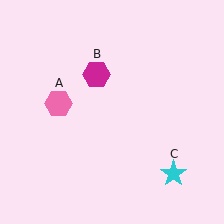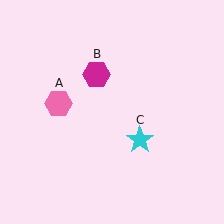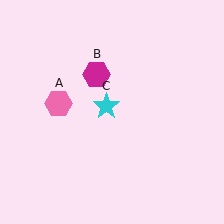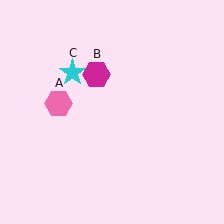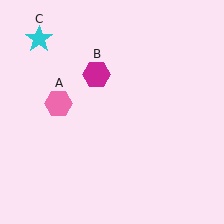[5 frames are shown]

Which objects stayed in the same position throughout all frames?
Pink hexagon (object A) and magenta hexagon (object B) remained stationary.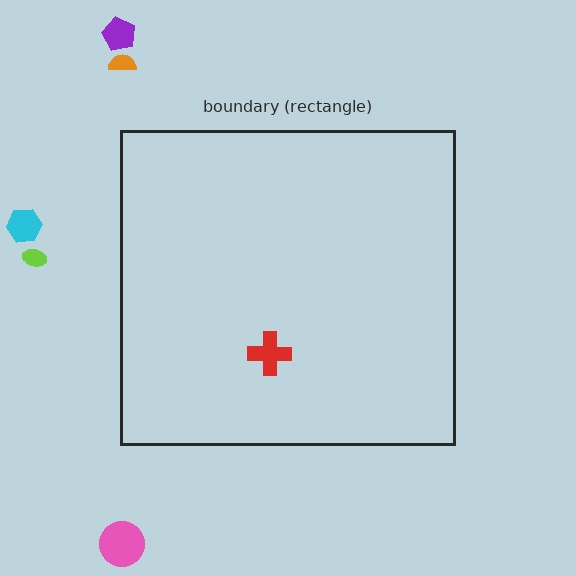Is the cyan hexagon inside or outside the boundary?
Outside.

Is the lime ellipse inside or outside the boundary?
Outside.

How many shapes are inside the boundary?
1 inside, 5 outside.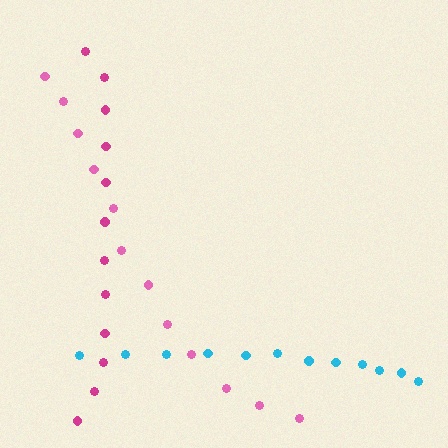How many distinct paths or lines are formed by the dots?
There are 3 distinct paths.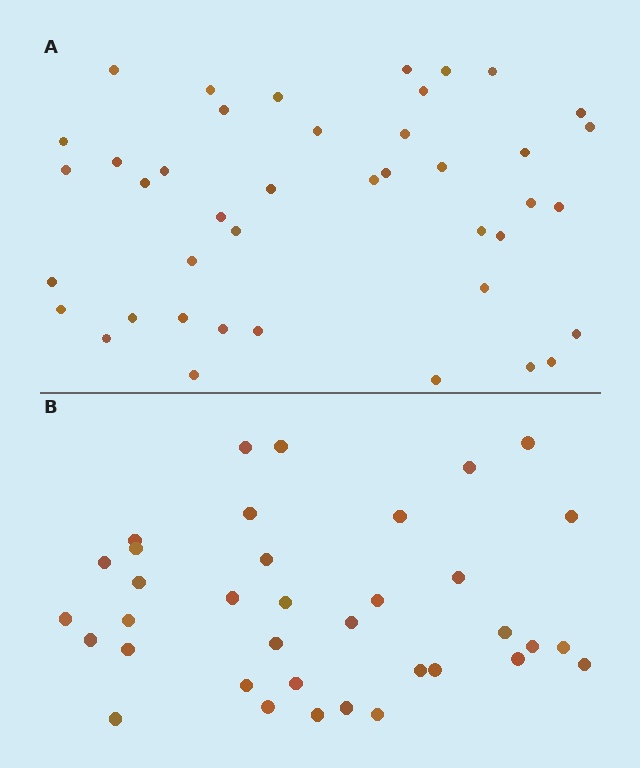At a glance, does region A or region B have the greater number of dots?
Region A (the top region) has more dots.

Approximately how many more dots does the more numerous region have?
Region A has about 6 more dots than region B.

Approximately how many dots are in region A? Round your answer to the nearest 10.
About 40 dots. (The exact count is 42, which rounds to 40.)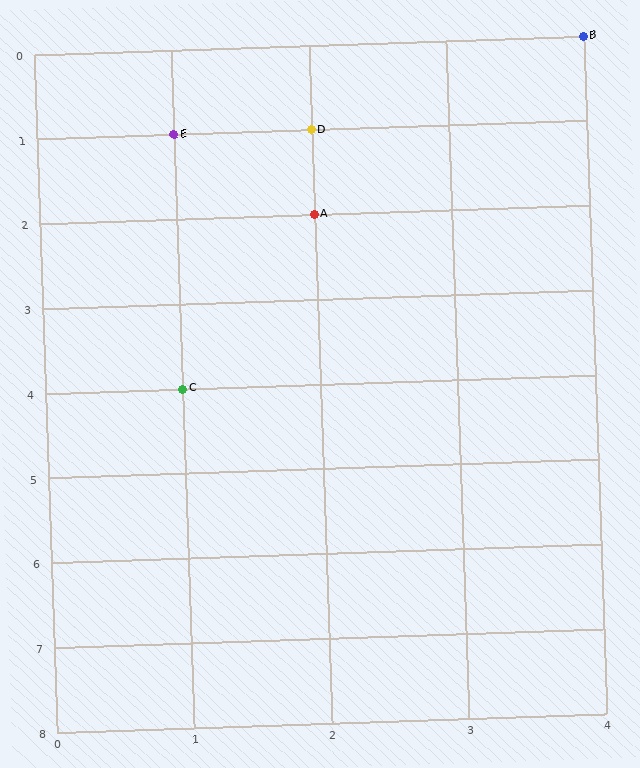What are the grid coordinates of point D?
Point D is at grid coordinates (2, 1).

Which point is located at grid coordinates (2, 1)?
Point D is at (2, 1).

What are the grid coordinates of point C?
Point C is at grid coordinates (1, 4).